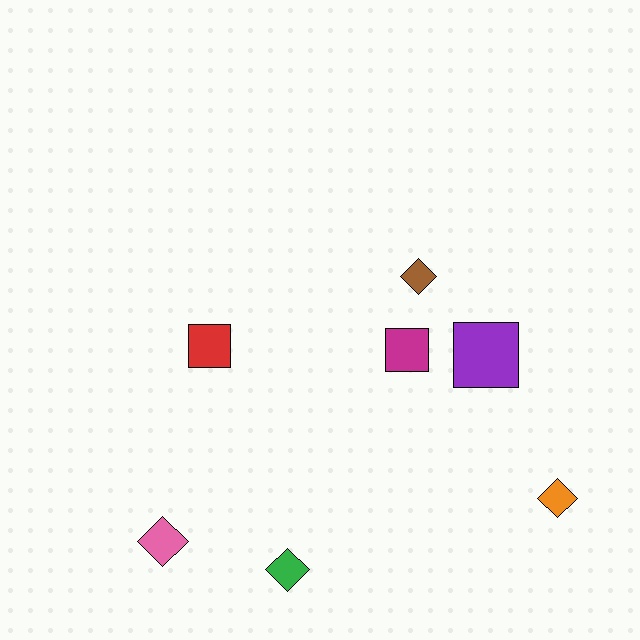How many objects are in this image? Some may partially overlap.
There are 7 objects.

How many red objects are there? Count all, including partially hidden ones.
There is 1 red object.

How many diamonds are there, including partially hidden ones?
There are 4 diamonds.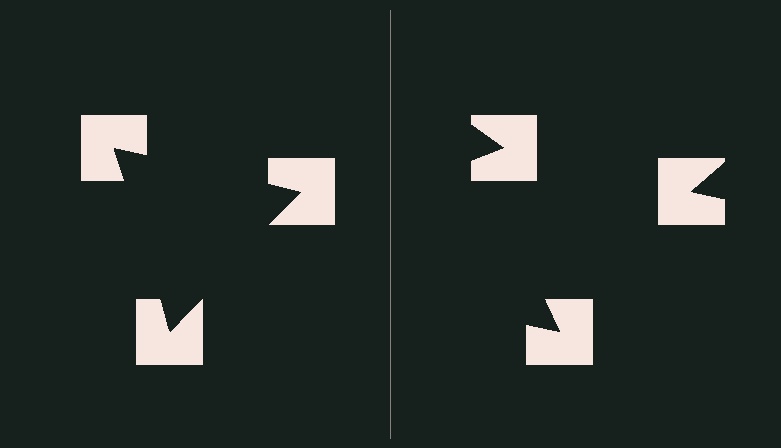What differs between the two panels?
The notched squares are positioned identically on both sides; only the wedge orientations differ. On the left they align to a triangle; on the right they are misaligned.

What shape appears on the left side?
An illusory triangle.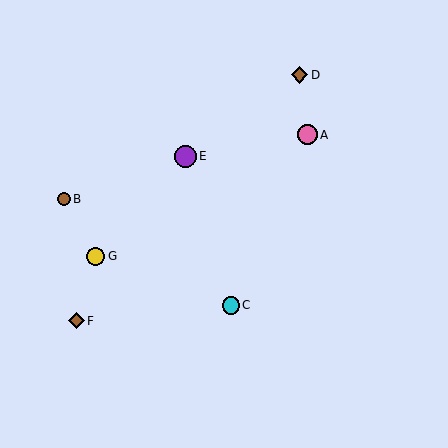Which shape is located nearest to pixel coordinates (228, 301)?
The cyan circle (labeled C) at (231, 305) is nearest to that location.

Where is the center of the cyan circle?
The center of the cyan circle is at (231, 305).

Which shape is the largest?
The purple circle (labeled E) is the largest.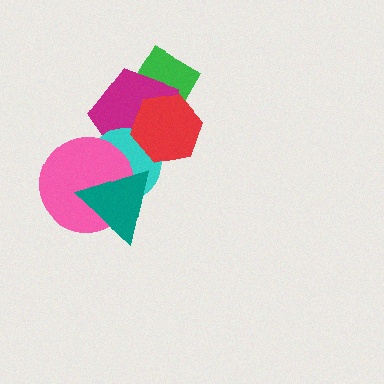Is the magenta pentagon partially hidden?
Yes, it is partially covered by another shape.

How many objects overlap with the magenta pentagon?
4 objects overlap with the magenta pentagon.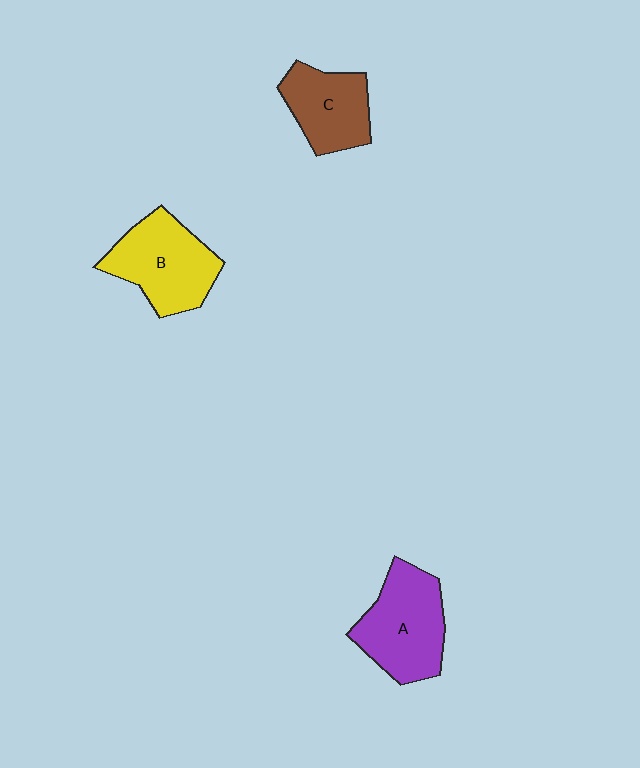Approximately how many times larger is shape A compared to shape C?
Approximately 1.3 times.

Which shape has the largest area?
Shape A (purple).